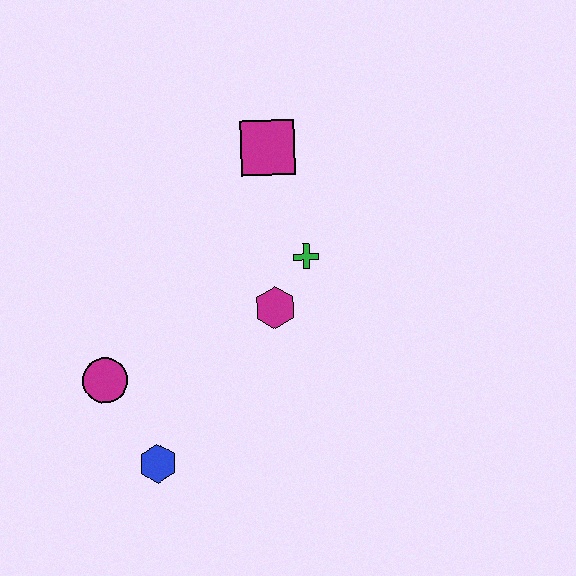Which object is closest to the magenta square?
The green cross is closest to the magenta square.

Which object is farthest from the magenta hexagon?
The blue hexagon is farthest from the magenta hexagon.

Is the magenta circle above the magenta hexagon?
No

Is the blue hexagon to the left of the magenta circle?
No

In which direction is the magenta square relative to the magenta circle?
The magenta square is above the magenta circle.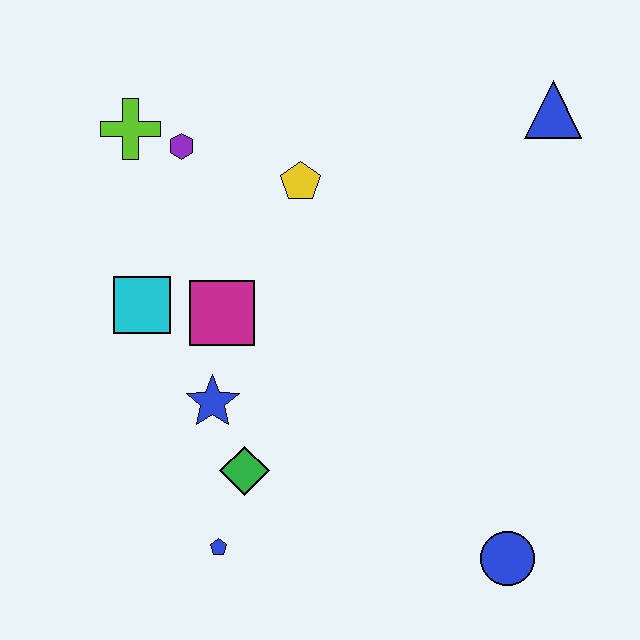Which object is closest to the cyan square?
The magenta square is closest to the cyan square.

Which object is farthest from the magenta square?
The blue triangle is farthest from the magenta square.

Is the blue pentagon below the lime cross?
Yes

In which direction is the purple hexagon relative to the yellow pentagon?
The purple hexagon is to the left of the yellow pentagon.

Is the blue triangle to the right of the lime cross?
Yes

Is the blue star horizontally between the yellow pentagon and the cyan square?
Yes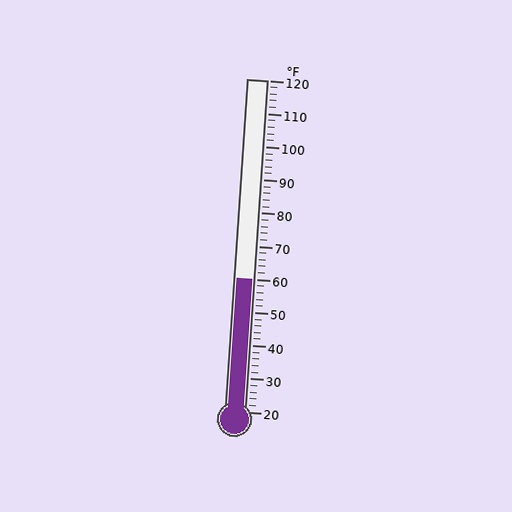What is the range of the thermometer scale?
The thermometer scale ranges from 20°F to 120°F.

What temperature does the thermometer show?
The thermometer shows approximately 60°F.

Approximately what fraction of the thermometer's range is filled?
The thermometer is filled to approximately 40% of its range.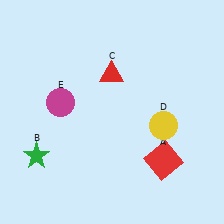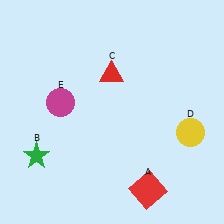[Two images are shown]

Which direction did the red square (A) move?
The red square (A) moved down.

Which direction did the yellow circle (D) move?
The yellow circle (D) moved right.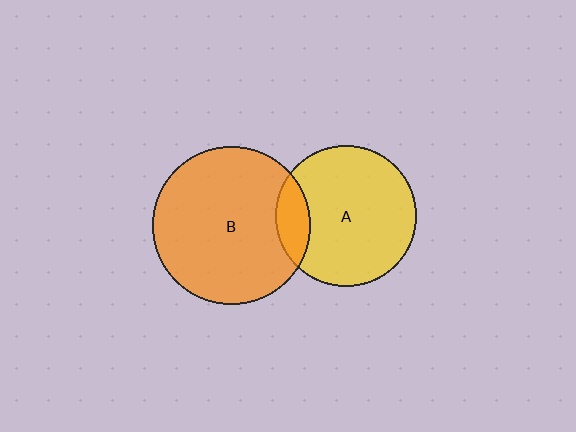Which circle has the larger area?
Circle B (orange).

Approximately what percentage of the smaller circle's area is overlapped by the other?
Approximately 15%.